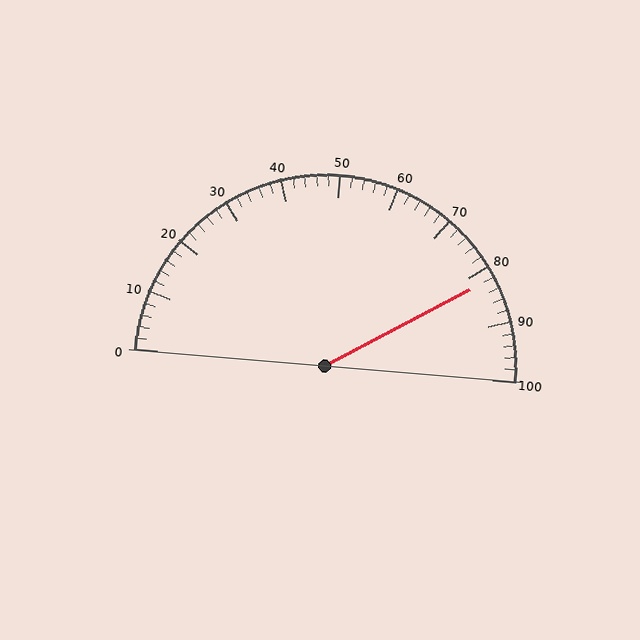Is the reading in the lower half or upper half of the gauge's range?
The reading is in the upper half of the range (0 to 100).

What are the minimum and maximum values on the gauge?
The gauge ranges from 0 to 100.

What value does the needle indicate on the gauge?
The needle indicates approximately 82.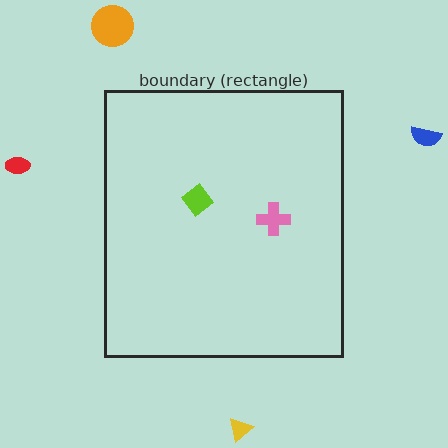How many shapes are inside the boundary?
2 inside, 4 outside.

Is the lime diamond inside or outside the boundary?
Inside.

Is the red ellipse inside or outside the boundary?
Outside.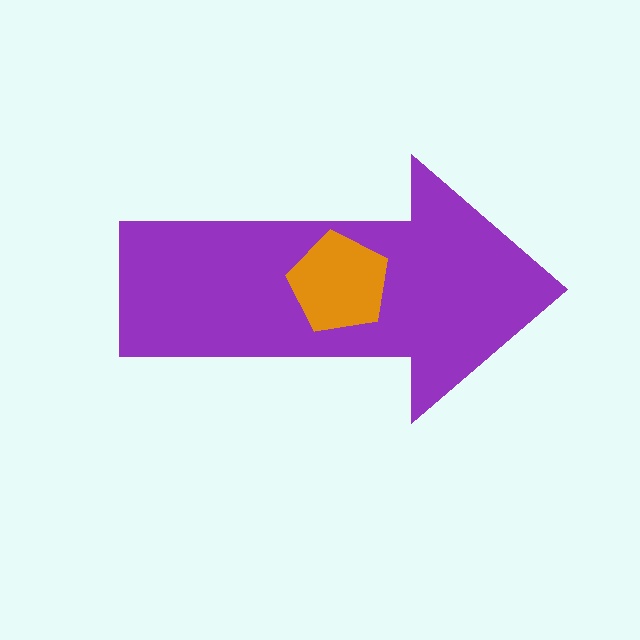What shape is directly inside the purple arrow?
The orange pentagon.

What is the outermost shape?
The purple arrow.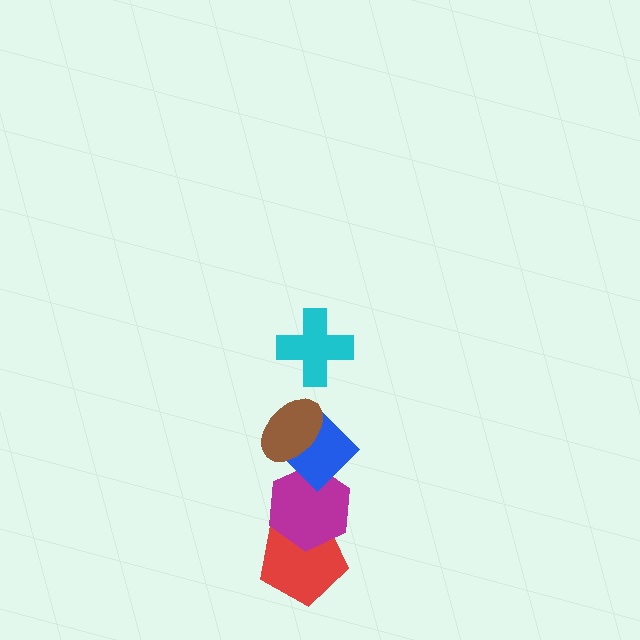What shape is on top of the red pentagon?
The magenta hexagon is on top of the red pentagon.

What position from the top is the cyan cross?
The cyan cross is 1st from the top.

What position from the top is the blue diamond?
The blue diamond is 3rd from the top.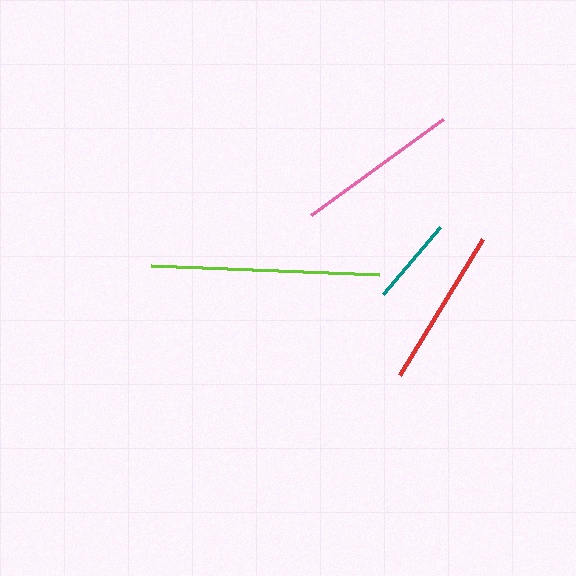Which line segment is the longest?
The lime line is the longest at approximately 227 pixels.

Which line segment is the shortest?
The teal line is the shortest at approximately 88 pixels.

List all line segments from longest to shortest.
From longest to shortest: lime, pink, red, teal.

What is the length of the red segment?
The red segment is approximately 159 pixels long.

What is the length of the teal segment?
The teal segment is approximately 88 pixels long.